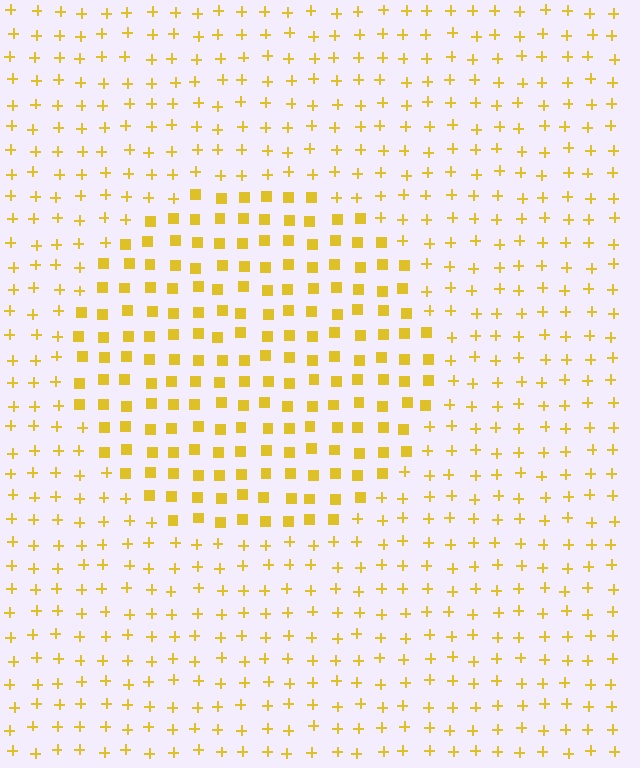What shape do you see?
I see a circle.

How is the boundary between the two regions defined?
The boundary is defined by a change in element shape: squares inside vs. plus signs outside. All elements share the same color and spacing.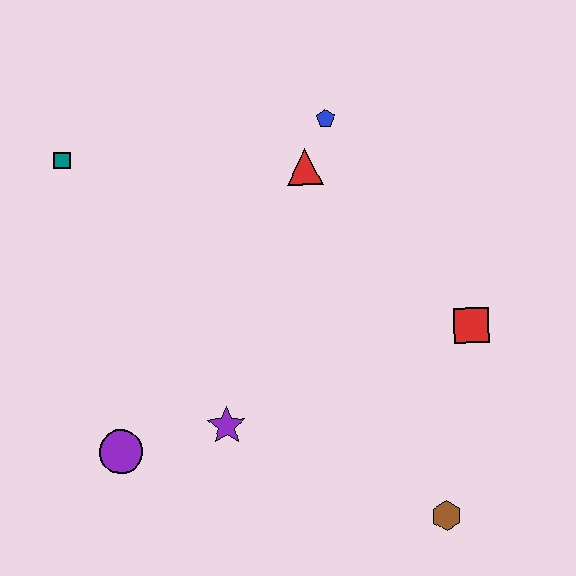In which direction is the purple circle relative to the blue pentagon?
The purple circle is below the blue pentagon.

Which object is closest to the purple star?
The purple circle is closest to the purple star.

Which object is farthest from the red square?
The teal square is farthest from the red square.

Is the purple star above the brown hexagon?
Yes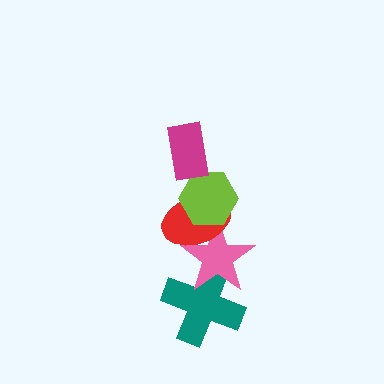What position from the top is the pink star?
The pink star is 4th from the top.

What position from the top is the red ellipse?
The red ellipse is 3rd from the top.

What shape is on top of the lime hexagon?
The magenta rectangle is on top of the lime hexagon.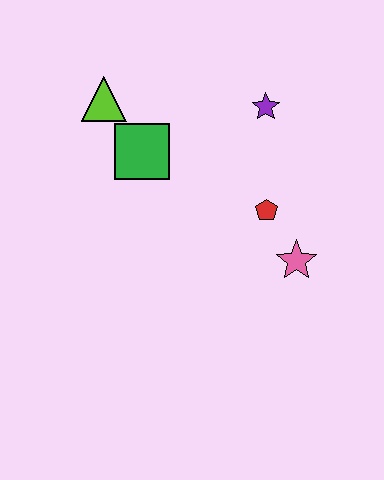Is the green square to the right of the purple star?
No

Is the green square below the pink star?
No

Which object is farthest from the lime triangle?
The pink star is farthest from the lime triangle.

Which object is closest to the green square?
The lime triangle is closest to the green square.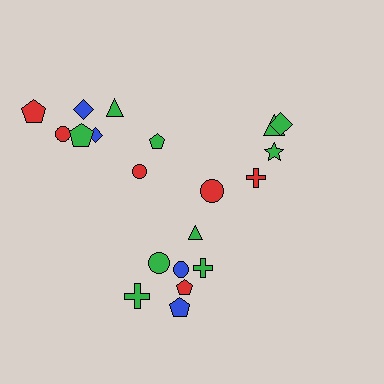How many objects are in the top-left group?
There are 8 objects.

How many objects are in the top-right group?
There are 5 objects.